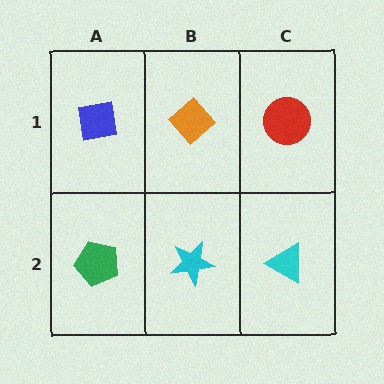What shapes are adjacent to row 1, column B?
A cyan star (row 2, column B), a blue square (row 1, column A), a red circle (row 1, column C).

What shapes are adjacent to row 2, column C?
A red circle (row 1, column C), a cyan star (row 2, column B).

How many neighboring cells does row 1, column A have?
2.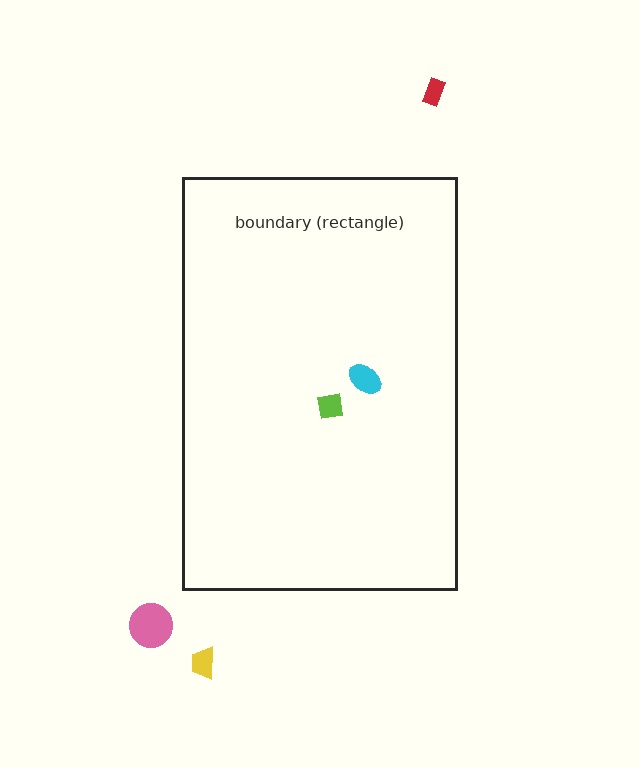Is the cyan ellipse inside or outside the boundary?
Inside.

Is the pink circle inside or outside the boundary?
Outside.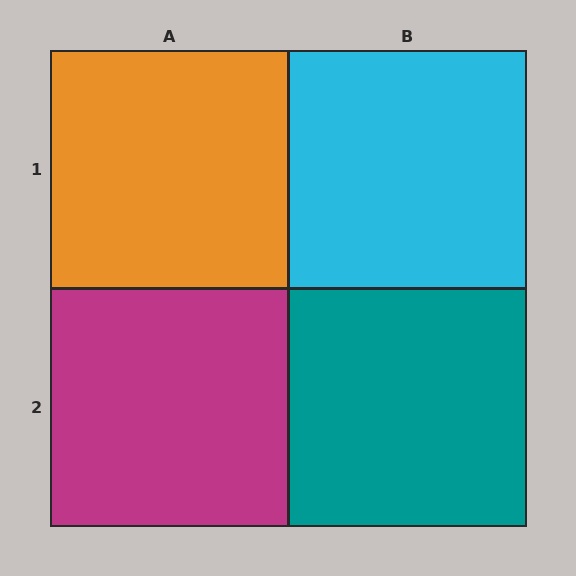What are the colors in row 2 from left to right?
Magenta, teal.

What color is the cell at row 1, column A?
Orange.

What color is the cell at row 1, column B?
Cyan.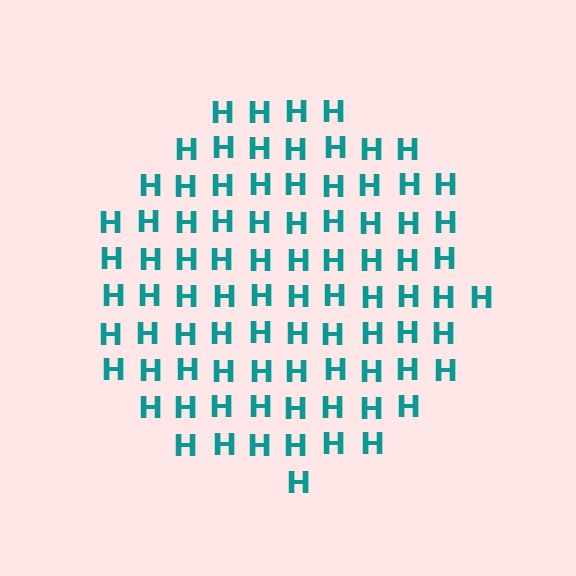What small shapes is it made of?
It is made of small letter H's.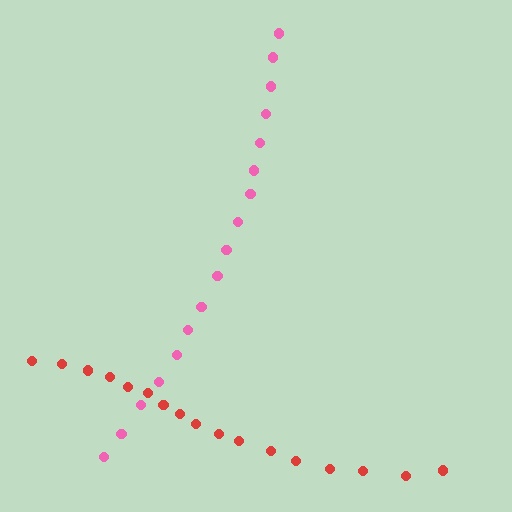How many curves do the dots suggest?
There are 2 distinct paths.